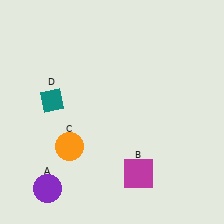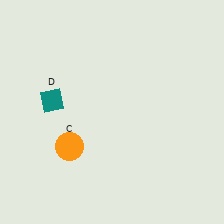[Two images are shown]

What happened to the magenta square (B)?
The magenta square (B) was removed in Image 2. It was in the bottom-right area of Image 1.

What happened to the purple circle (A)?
The purple circle (A) was removed in Image 2. It was in the bottom-left area of Image 1.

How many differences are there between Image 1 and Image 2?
There are 2 differences between the two images.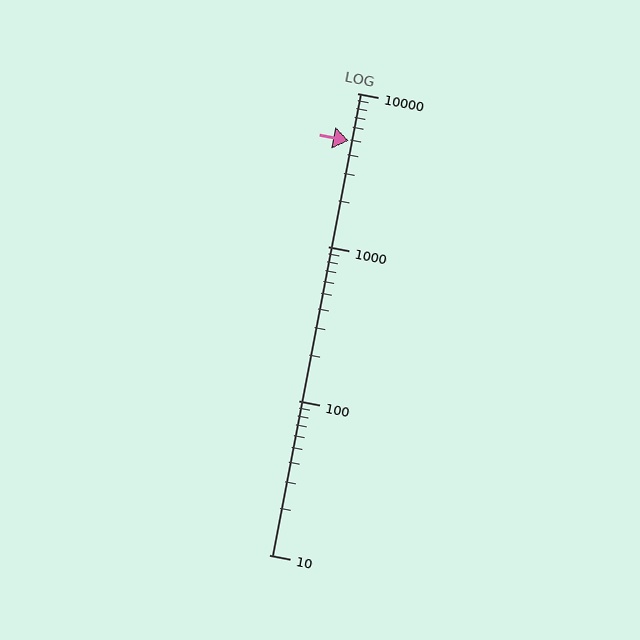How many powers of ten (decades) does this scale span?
The scale spans 3 decades, from 10 to 10000.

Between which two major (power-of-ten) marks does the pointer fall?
The pointer is between 1000 and 10000.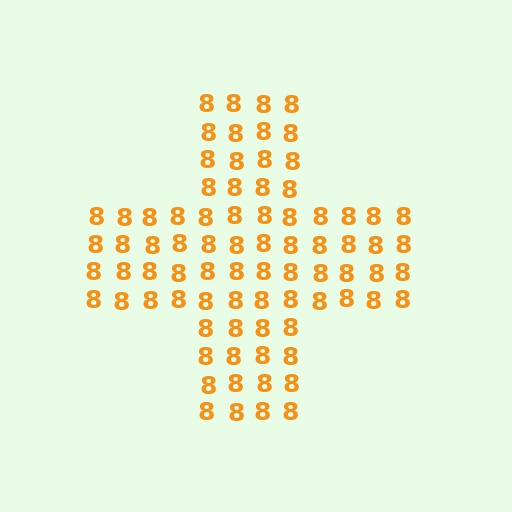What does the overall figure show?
The overall figure shows a cross.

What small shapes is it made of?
It is made of small digit 8's.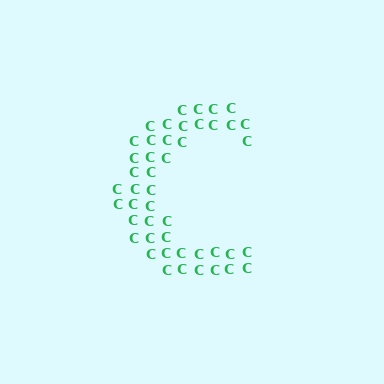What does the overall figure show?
The overall figure shows the letter C.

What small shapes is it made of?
It is made of small letter C's.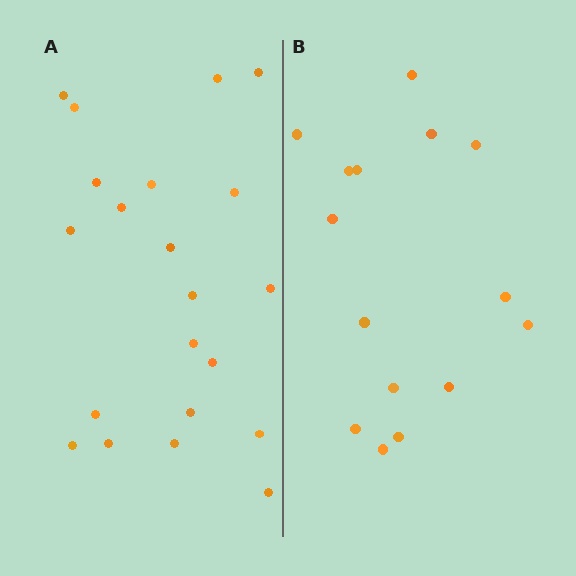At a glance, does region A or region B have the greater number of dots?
Region A (the left region) has more dots.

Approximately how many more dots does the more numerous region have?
Region A has about 6 more dots than region B.